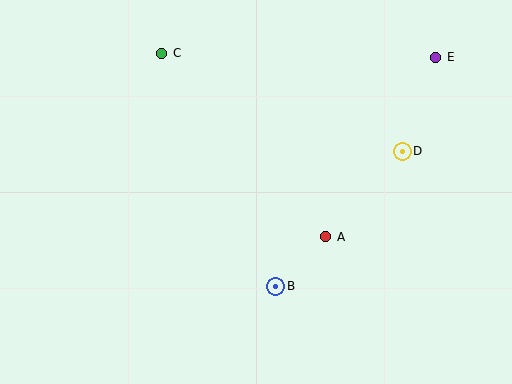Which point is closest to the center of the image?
Point A at (326, 237) is closest to the center.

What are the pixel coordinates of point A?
Point A is at (326, 237).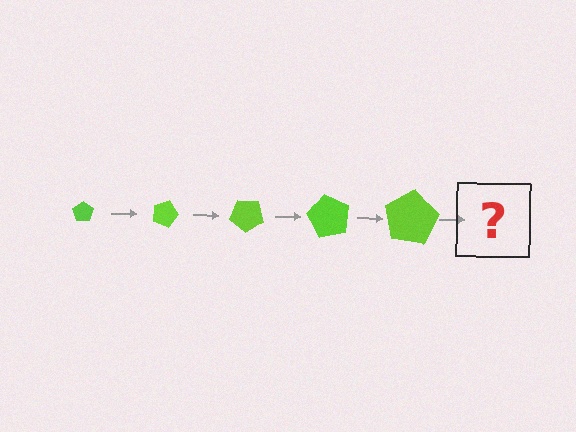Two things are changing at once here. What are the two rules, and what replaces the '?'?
The two rules are that the pentagon grows larger each step and it rotates 20 degrees each step. The '?' should be a pentagon, larger than the previous one and rotated 100 degrees from the start.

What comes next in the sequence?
The next element should be a pentagon, larger than the previous one and rotated 100 degrees from the start.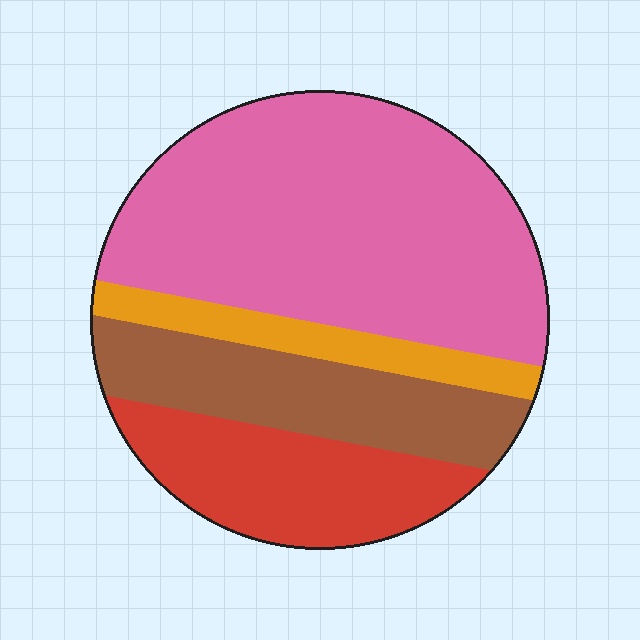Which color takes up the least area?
Orange, at roughly 10%.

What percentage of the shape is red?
Red takes up about one fifth (1/5) of the shape.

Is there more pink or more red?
Pink.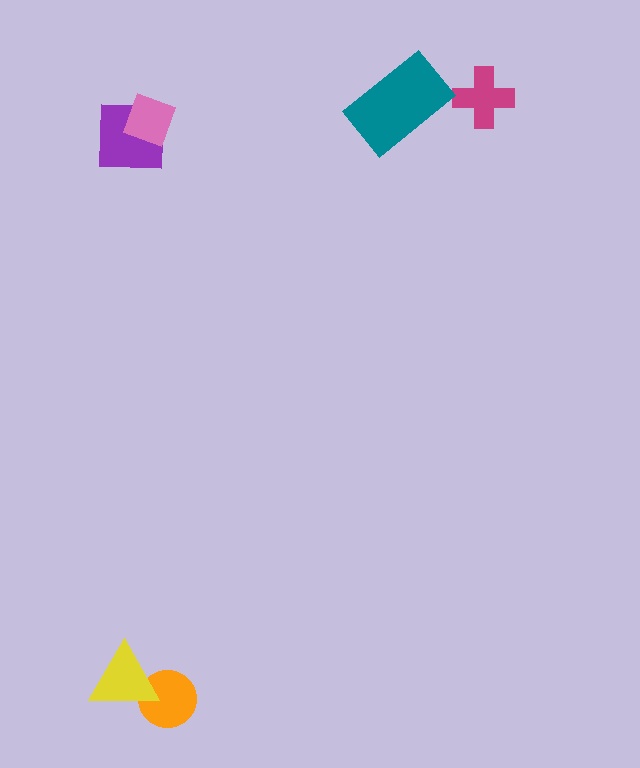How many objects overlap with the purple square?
1 object overlaps with the purple square.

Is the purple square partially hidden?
Yes, it is partially covered by another shape.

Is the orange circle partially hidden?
Yes, it is partially covered by another shape.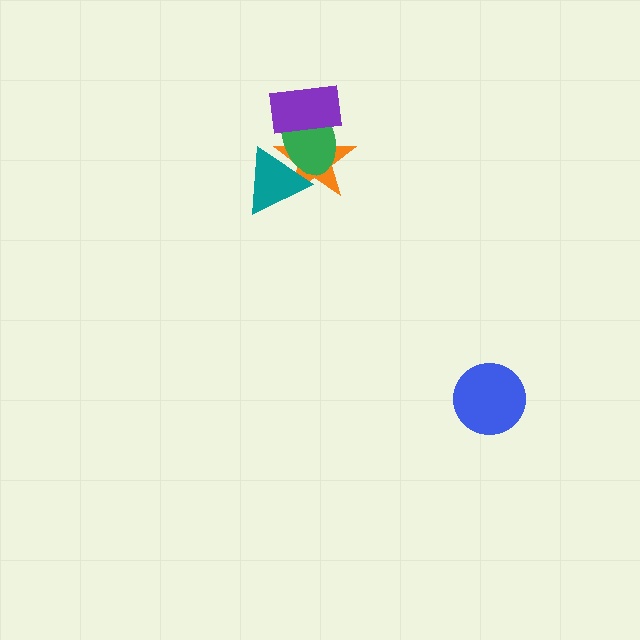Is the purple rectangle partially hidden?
No, no other shape covers it.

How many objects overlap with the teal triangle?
2 objects overlap with the teal triangle.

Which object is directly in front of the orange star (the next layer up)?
The teal triangle is directly in front of the orange star.